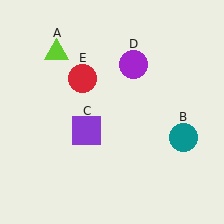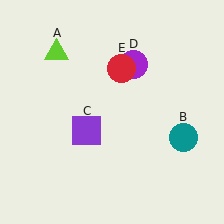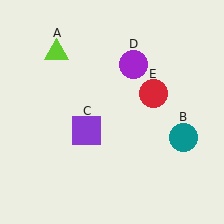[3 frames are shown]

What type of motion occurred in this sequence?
The red circle (object E) rotated clockwise around the center of the scene.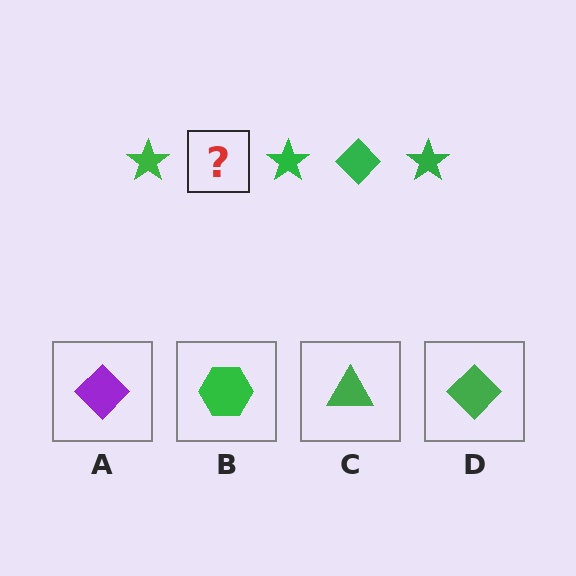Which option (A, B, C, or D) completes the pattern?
D.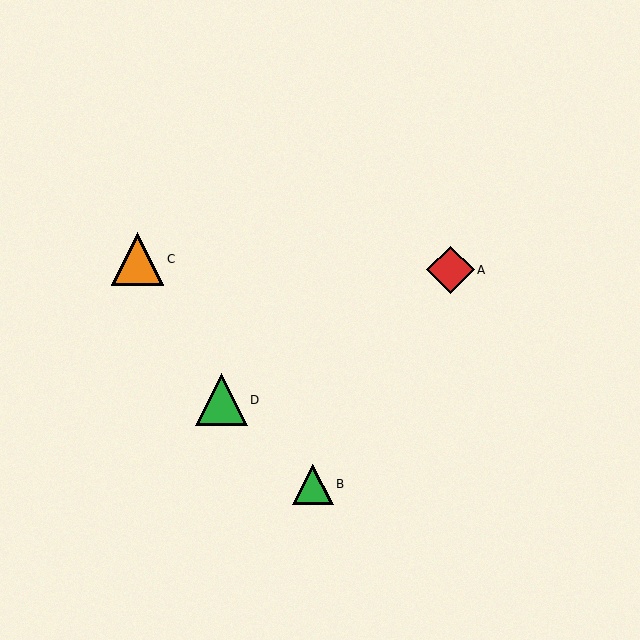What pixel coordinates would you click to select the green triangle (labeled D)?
Click at (221, 400) to select the green triangle D.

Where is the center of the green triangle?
The center of the green triangle is at (313, 484).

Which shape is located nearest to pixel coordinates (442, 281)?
The red diamond (labeled A) at (451, 270) is nearest to that location.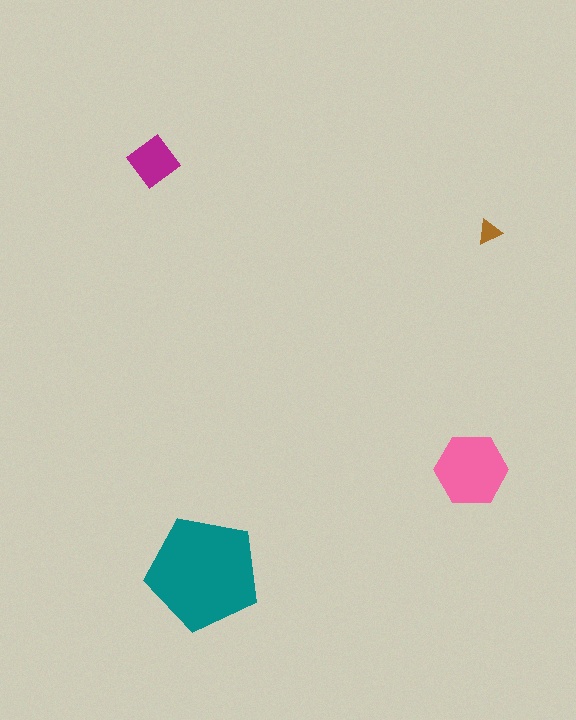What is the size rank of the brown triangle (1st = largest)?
4th.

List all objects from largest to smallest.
The teal pentagon, the pink hexagon, the magenta diamond, the brown triangle.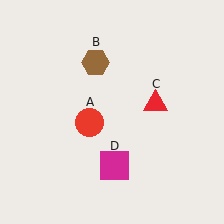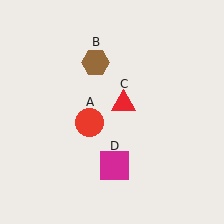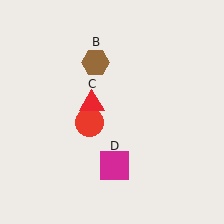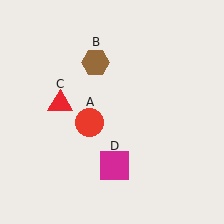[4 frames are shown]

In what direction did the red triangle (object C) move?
The red triangle (object C) moved left.